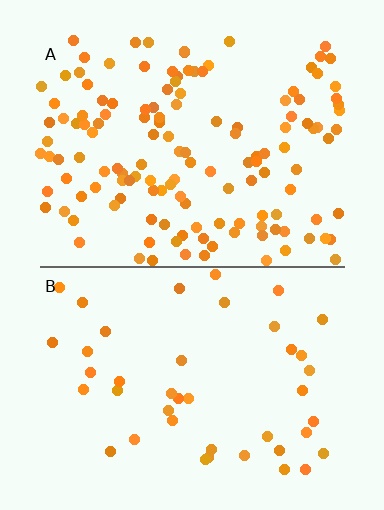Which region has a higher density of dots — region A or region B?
A (the top).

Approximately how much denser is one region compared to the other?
Approximately 3.2× — region A over region B.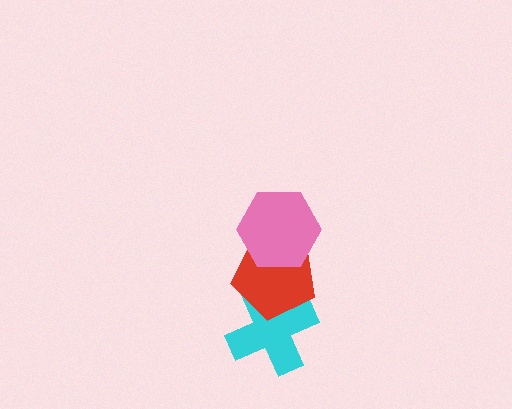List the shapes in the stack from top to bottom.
From top to bottom: the pink hexagon, the red pentagon, the cyan cross.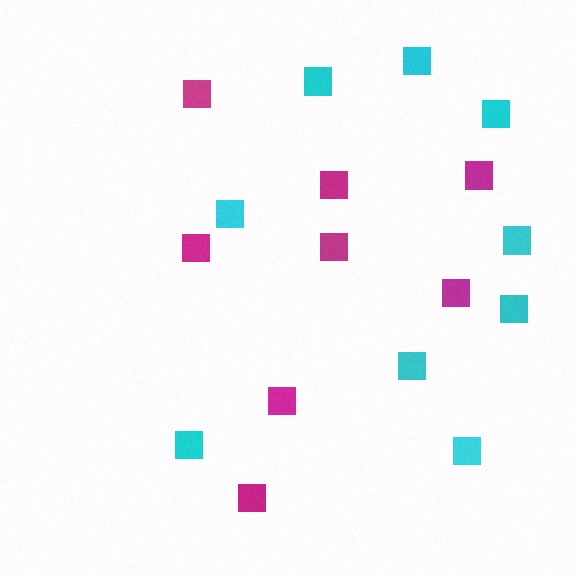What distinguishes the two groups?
There are 2 groups: one group of cyan squares (9) and one group of magenta squares (8).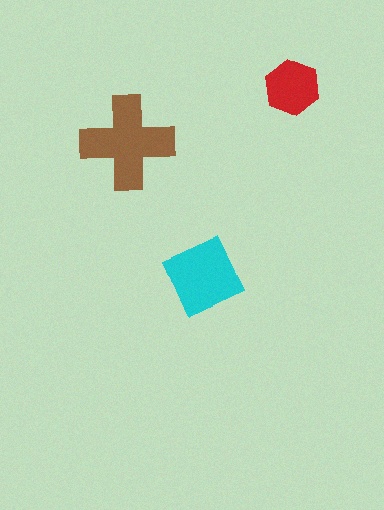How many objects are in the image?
There are 3 objects in the image.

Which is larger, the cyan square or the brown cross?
The brown cross.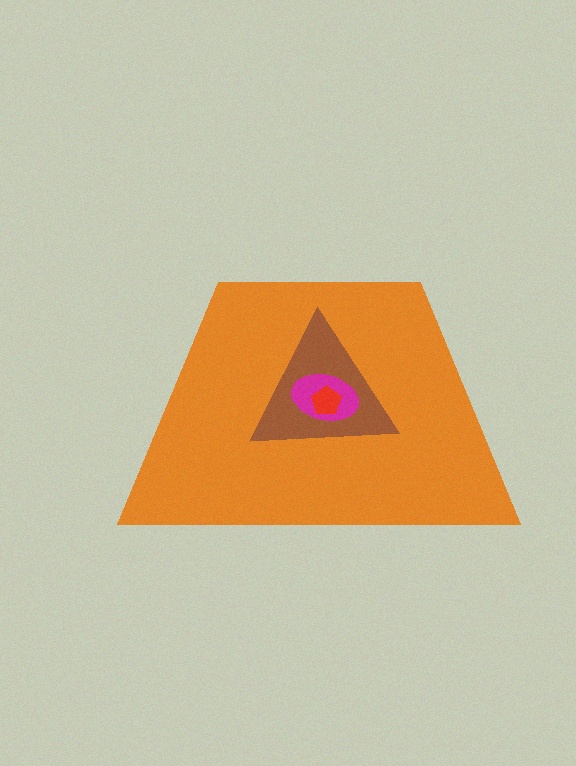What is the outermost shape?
The orange trapezoid.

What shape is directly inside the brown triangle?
The magenta ellipse.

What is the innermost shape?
The red pentagon.